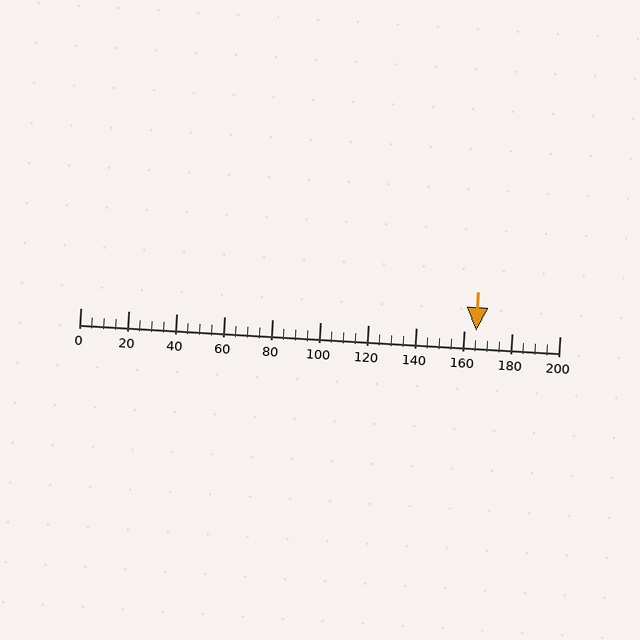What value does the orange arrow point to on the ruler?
The orange arrow points to approximately 165.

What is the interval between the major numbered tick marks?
The major tick marks are spaced 20 units apart.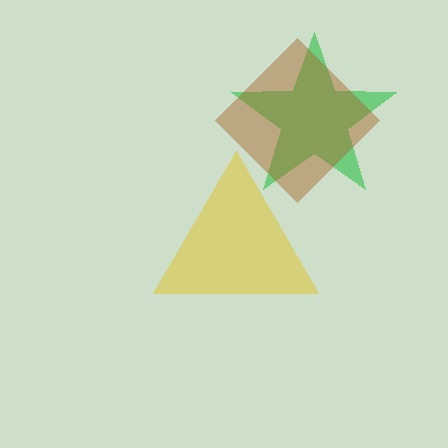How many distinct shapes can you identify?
There are 3 distinct shapes: a yellow triangle, a green star, a brown diamond.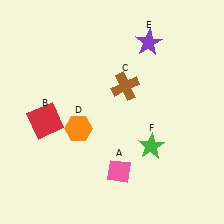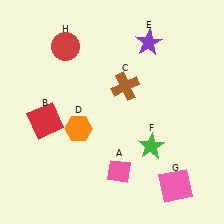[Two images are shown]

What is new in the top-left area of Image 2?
A red circle (H) was added in the top-left area of Image 2.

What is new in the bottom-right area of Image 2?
A pink square (G) was added in the bottom-right area of Image 2.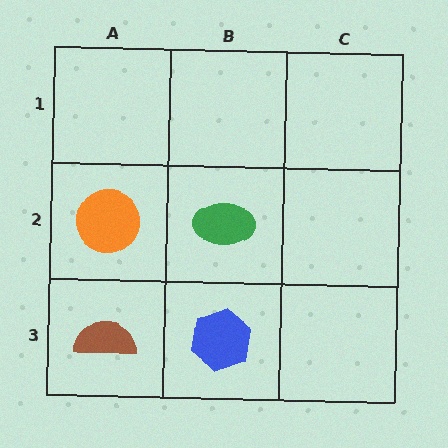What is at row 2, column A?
An orange circle.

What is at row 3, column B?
A blue hexagon.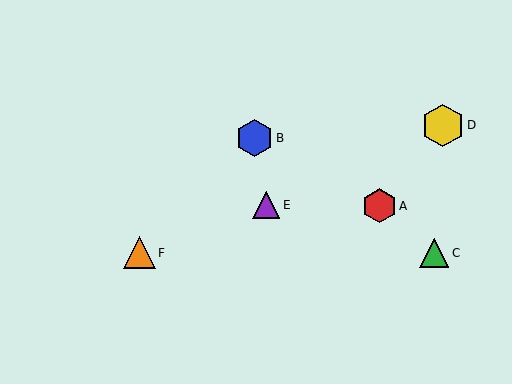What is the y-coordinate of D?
Object D is at y≈125.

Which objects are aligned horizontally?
Objects C, F are aligned horizontally.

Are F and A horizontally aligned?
No, F is at y≈253 and A is at y≈206.